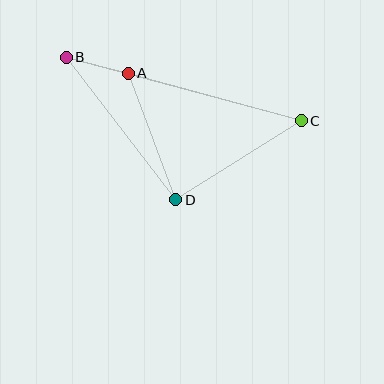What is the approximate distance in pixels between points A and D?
The distance between A and D is approximately 135 pixels.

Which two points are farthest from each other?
Points B and C are farthest from each other.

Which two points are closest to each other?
Points A and B are closest to each other.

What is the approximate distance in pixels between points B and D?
The distance between B and D is approximately 180 pixels.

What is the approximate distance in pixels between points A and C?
The distance between A and C is approximately 180 pixels.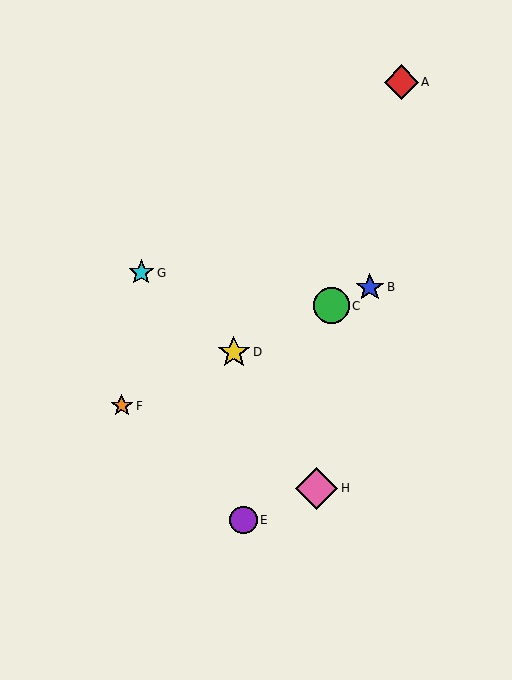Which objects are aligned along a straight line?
Objects B, C, D, F are aligned along a straight line.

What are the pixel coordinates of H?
Object H is at (317, 488).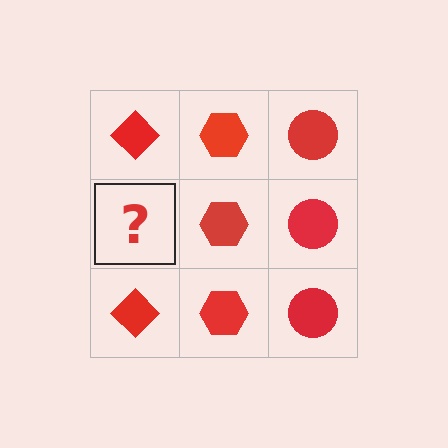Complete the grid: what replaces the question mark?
The question mark should be replaced with a red diamond.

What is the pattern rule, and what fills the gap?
The rule is that each column has a consistent shape. The gap should be filled with a red diamond.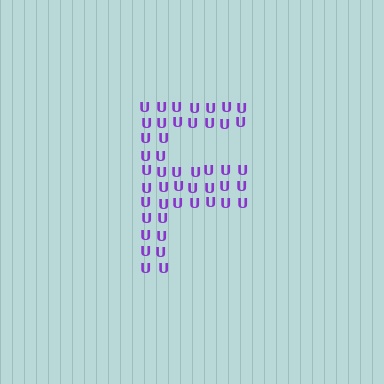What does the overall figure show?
The overall figure shows the letter F.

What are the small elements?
The small elements are letter U's.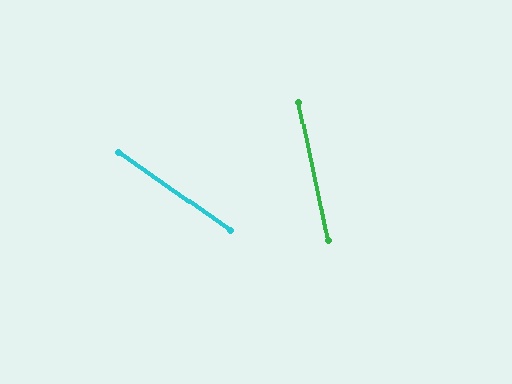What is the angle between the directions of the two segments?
Approximately 43 degrees.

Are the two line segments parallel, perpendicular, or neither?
Neither parallel nor perpendicular — they differ by about 43°.